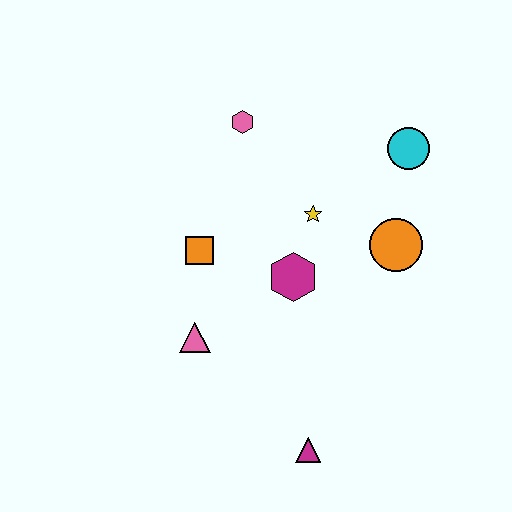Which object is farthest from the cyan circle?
The magenta triangle is farthest from the cyan circle.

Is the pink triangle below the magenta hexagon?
Yes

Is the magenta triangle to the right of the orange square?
Yes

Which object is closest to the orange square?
The pink triangle is closest to the orange square.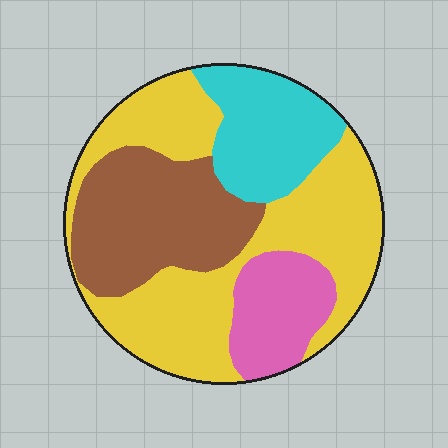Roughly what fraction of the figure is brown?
Brown covers 25% of the figure.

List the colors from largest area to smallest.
From largest to smallest: yellow, brown, cyan, pink.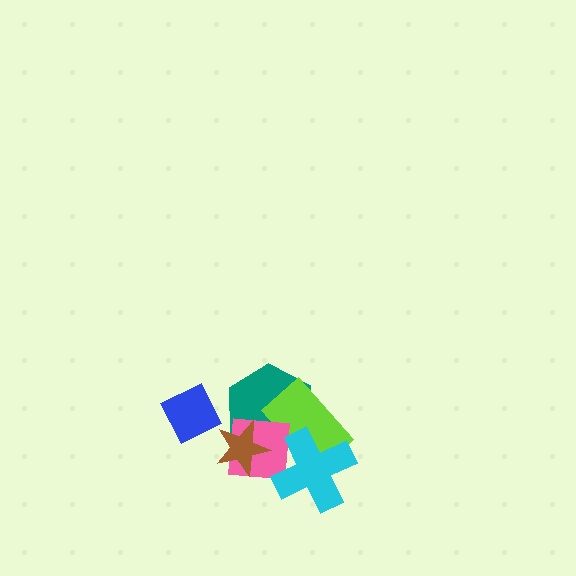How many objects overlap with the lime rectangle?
3 objects overlap with the lime rectangle.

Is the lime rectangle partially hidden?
Yes, it is partially covered by another shape.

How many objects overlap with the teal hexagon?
4 objects overlap with the teal hexagon.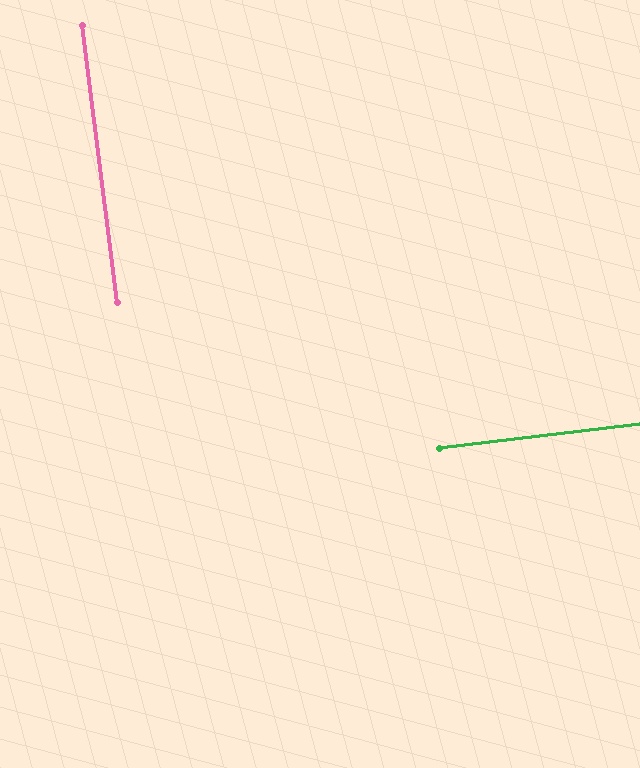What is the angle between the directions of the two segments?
Approximately 90 degrees.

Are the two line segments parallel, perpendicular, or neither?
Perpendicular — they meet at approximately 90°.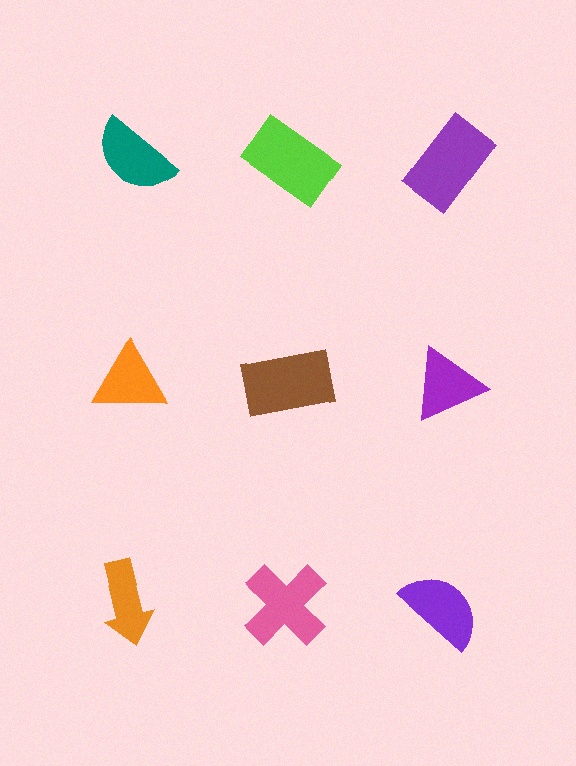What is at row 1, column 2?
A lime rectangle.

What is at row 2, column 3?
A purple triangle.